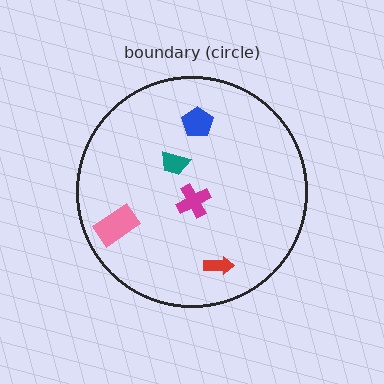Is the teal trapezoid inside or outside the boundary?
Inside.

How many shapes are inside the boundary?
5 inside, 0 outside.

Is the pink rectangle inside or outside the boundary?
Inside.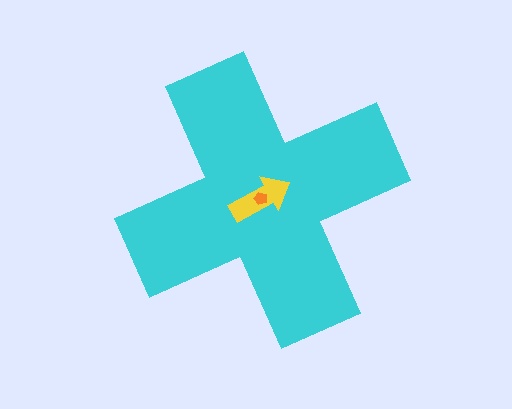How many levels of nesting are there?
3.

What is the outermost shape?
The cyan cross.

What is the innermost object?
The orange pentagon.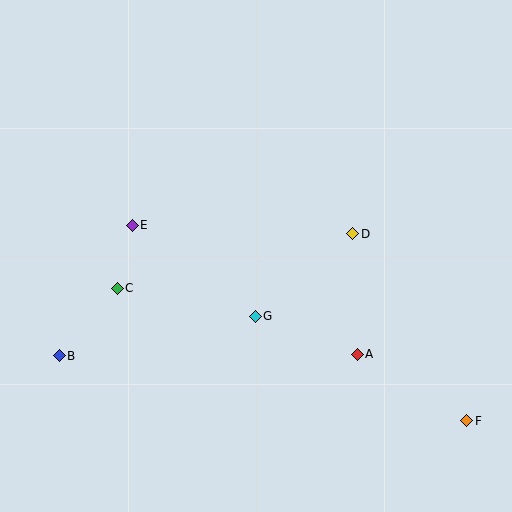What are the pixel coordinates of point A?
Point A is at (357, 354).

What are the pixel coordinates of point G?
Point G is at (255, 316).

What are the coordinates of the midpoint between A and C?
The midpoint between A and C is at (237, 321).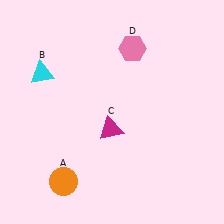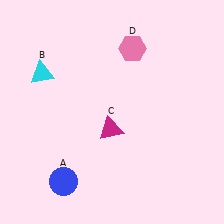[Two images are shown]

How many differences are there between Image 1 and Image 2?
There is 1 difference between the two images.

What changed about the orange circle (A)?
In Image 1, A is orange. In Image 2, it changed to blue.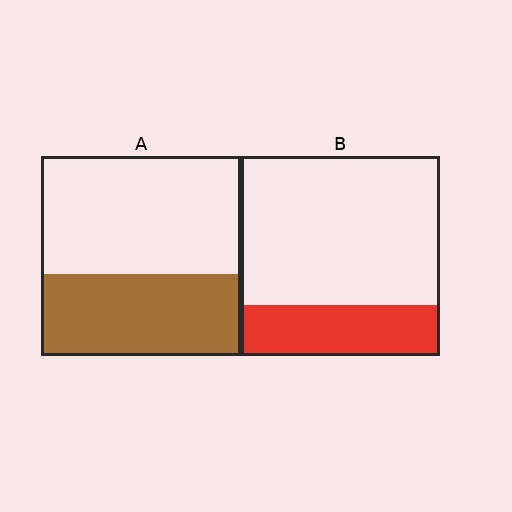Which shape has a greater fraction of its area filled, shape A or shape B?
Shape A.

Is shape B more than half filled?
No.